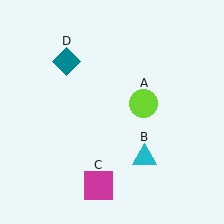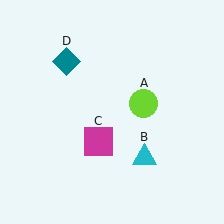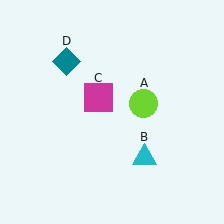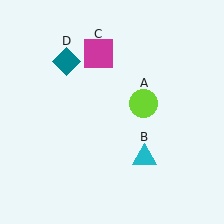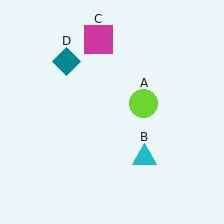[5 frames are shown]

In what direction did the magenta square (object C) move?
The magenta square (object C) moved up.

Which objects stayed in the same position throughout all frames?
Lime circle (object A) and cyan triangle (object B) and teal diamond (object D) remained stationary.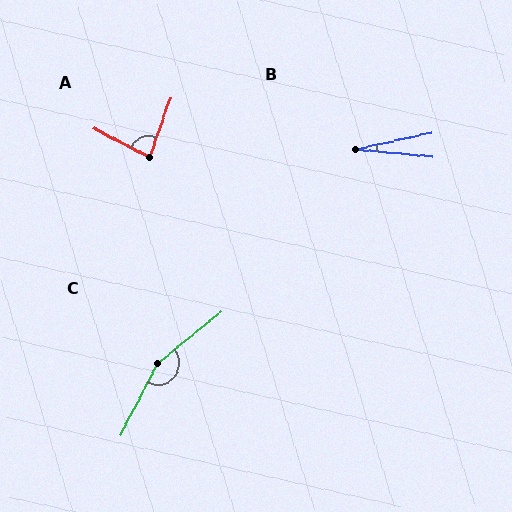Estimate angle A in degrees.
Approximately 82 degrees.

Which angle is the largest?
C, at approximately 156 degrees.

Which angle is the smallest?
B, at approximately 17 degrees.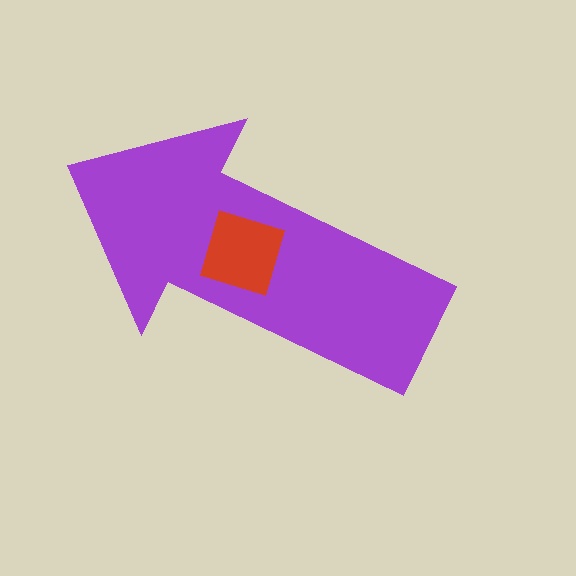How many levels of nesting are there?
2.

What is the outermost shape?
The purple arrow.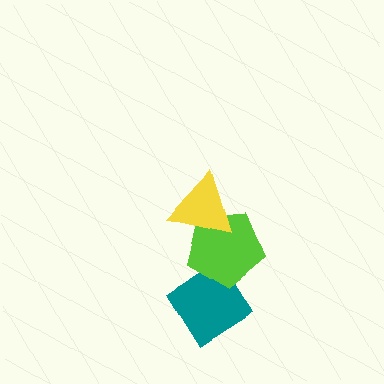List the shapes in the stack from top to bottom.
From top to bottom: the yellow triangle, the lime pentagon, the teal diamond.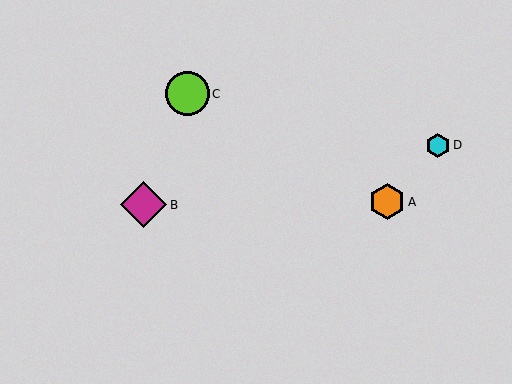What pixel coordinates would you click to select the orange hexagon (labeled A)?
Click at (387, 202) to select the orange hexagon A.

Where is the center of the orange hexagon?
The center of the orange hexagon is at (387, 202).